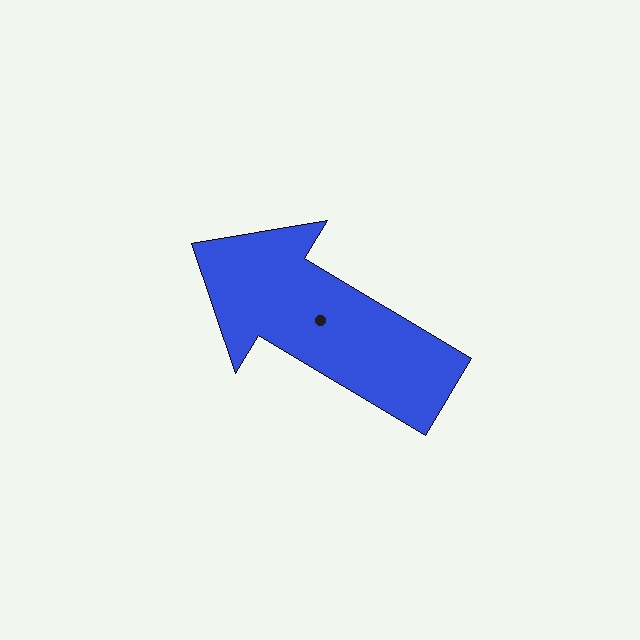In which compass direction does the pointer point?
Northwest.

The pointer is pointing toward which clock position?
Roughly 10 o'clock.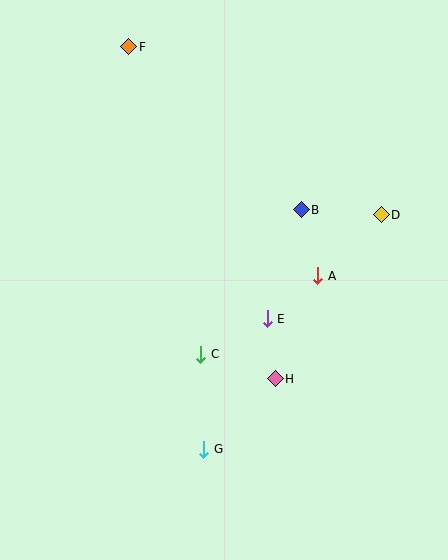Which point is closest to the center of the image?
Point E at (267, 319) is closest to the center.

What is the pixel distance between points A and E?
The distance between A and E is 66 pixels.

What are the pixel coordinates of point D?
Point D is at (381, 215).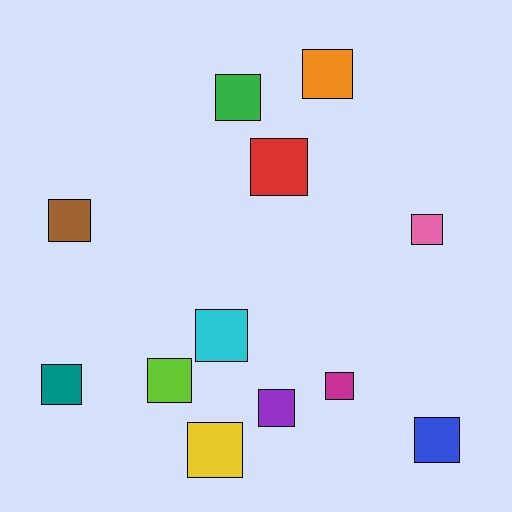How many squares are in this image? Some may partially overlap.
There are 12 squares.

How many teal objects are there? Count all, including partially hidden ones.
There is 1 teal object.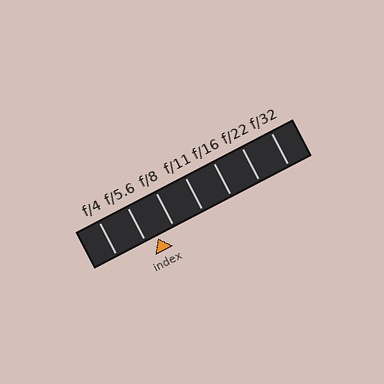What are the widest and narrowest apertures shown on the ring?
The widest aperture shown is f/4 and the narrowest is f/32.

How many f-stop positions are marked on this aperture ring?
There are 7 f-stop positions marked.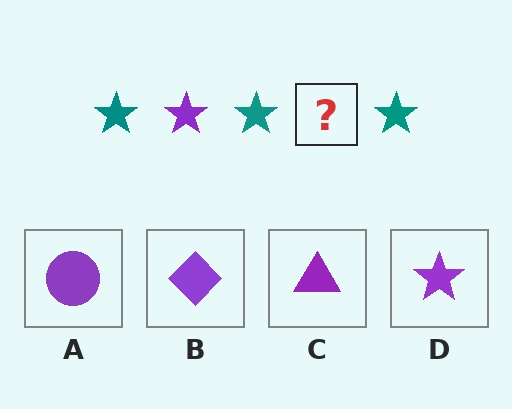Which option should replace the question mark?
Option D.